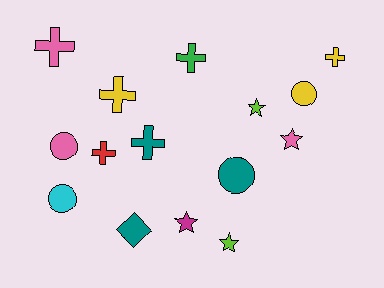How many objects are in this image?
There are 15 objects.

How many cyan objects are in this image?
There is 1 cyan object.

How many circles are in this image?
There are 4 circles.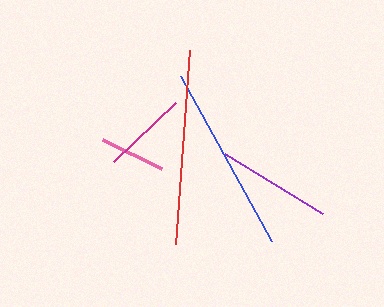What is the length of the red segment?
The red segment is approximately 194 pixels long.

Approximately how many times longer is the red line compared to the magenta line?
The red line is approximately 2.3 times the length of the magenta line.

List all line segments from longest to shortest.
From longest to shortest: red, blue, purple, magenta, pink.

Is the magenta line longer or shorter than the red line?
The red line is longer than the magenta line.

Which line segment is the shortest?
The pink line is the shortest at approximately 66 pixels.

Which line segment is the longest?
The red line is the longest at approximately 194 pixels.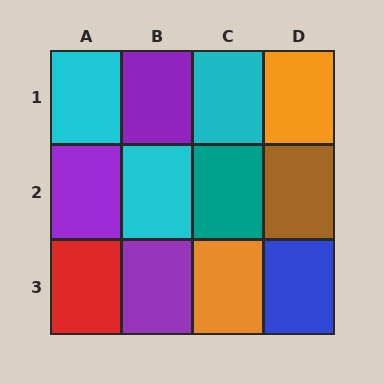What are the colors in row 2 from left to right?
Purple, cyan, teal, brown.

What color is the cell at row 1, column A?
Cyan.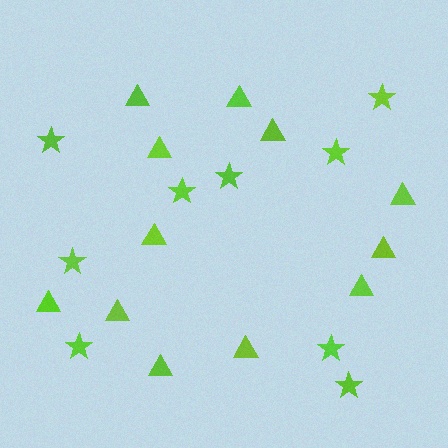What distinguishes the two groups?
There are 2 groups: one group of triangles (12) and one group of stars (9).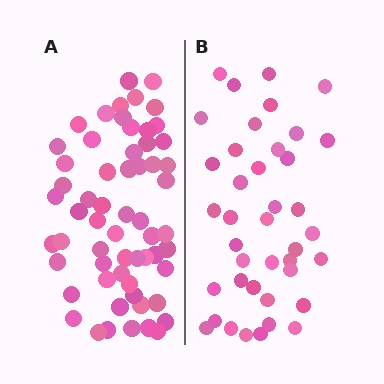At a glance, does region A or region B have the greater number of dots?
Region A (the left region) has more dots.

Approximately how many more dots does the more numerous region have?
Region A has approximately 20 more dots than region B.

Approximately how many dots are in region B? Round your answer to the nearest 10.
About 40 dots.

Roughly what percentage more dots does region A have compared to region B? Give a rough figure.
About 50% more.